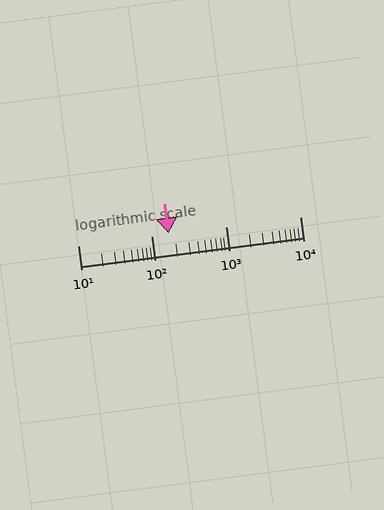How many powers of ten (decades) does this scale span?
The scale spans 3 decades, from 10 to 10000.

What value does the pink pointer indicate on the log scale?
The pointer indicates approximately 170.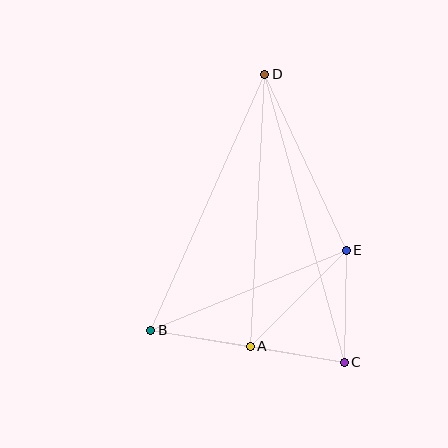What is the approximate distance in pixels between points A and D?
The distance between A and D is approximately 272 pixels.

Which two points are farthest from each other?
Points C and D are farthest from each other.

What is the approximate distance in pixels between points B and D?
The distance between B and D is approximately 280 pixels.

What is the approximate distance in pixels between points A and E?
The distance between A and E is approximately 136 pixels.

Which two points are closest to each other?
Points A and C are closest to each other.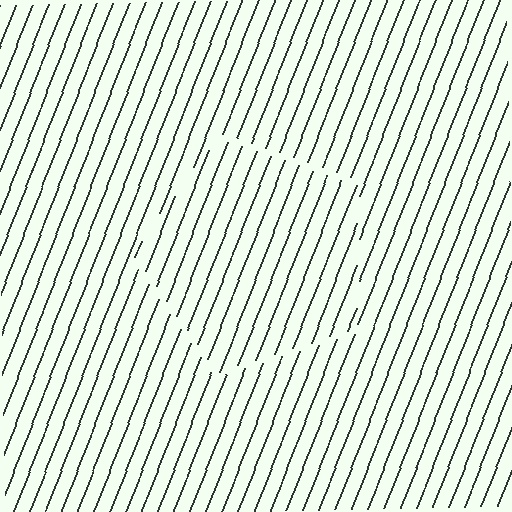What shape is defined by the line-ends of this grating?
An illusory pentagon. The interior of the shape contains the same grating, shifted by half a period — the contour is defined by the phase discontinuity where line-ends from the inner and outer gratings abut.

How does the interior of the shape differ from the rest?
The interior of the shape contains the same grating, shifted by half a period — the contour is defined by the phase discontinuity where line-ends from the inner and outer gratings abut.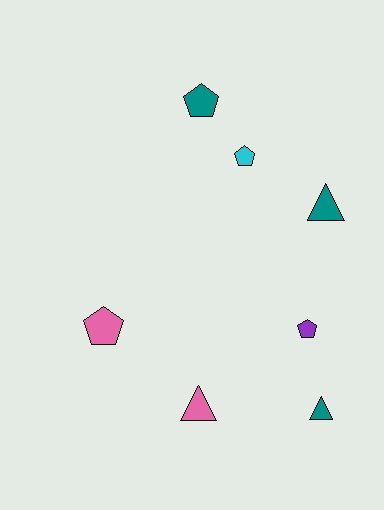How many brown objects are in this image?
There are no brown objects.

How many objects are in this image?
There are 7 objects.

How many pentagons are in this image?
There are 4 pentagons.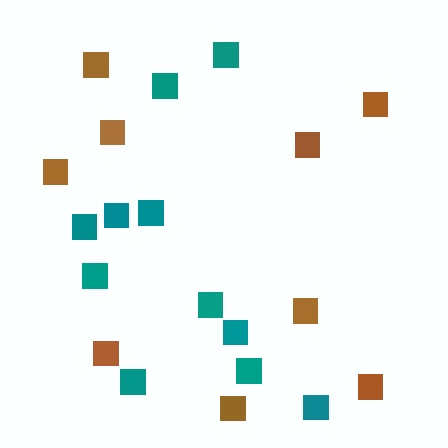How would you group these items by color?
There are 2 groups: one group of brown squares (9) and one group of teal squares (11).